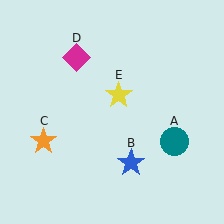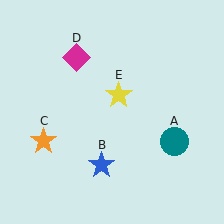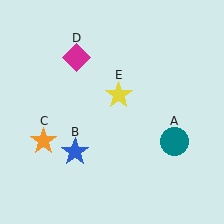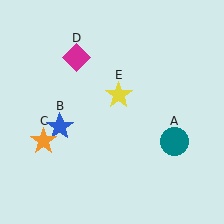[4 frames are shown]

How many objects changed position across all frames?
1 object changed position: blue star (object B).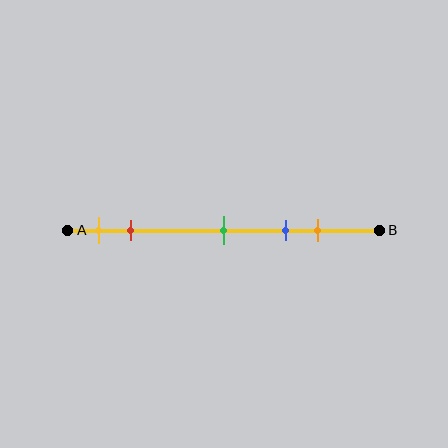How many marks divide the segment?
There are 5 marks dividing the segment.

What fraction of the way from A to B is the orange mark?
The orange mark is approximately 80% (0.8) of the way from A to B.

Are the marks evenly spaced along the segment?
No, the marks are not evenly spaced.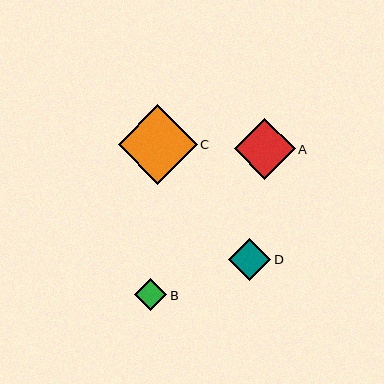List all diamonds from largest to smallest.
From largest to smallest: C, A, D, B.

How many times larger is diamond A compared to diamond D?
Diamond A is approximately 1.4 times the size of diamond D.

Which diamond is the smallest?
Diamond B is the smallest with a size of approximately 32 pixels.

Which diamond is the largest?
Diamond C is the largest with a size of approximately 79 pixels.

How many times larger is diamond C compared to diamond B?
Diamond C is approximately 2.4 times the size of diamond B.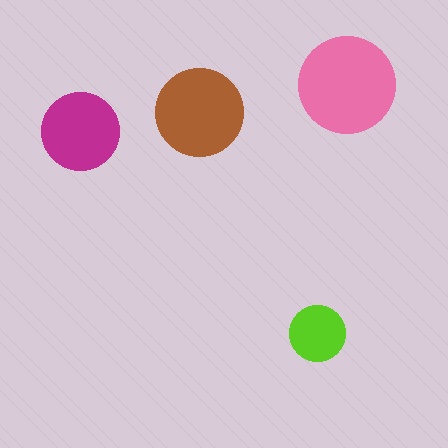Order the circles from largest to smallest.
the pink one, the brown one, the magenta one, the lime one.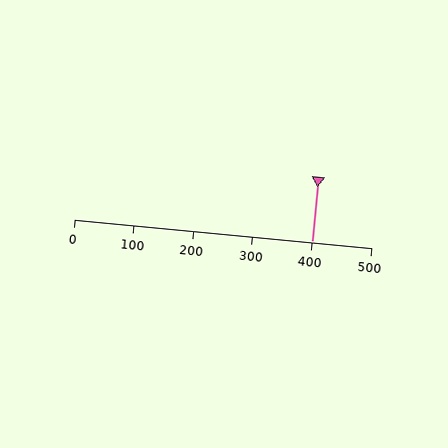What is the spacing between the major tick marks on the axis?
The major ticks are spaced 100 apart.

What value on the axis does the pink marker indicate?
The marker indicates approximately 400.